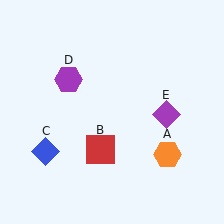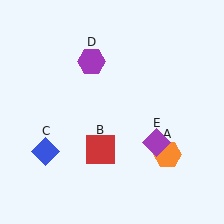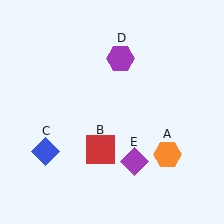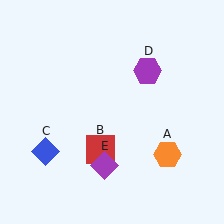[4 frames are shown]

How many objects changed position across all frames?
2 objects changed position: purple hexagon (object D), purple diamond (object E).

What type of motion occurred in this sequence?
The purple hexagon (object D), purple diamond (object E) rotated clockwise around the center of the scene.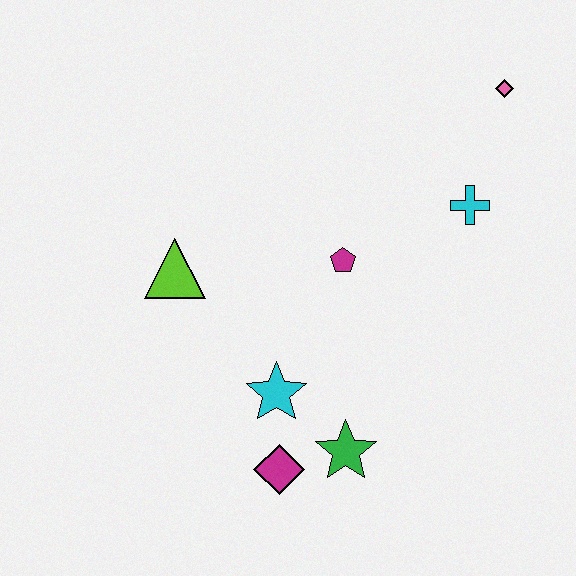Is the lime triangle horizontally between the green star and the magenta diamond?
No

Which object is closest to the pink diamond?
The cyan cross is closest to the pink diamond.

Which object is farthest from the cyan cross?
The magenta diamond is farthest from the cyan cross.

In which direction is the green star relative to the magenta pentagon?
The green star is below the magenta pentagon.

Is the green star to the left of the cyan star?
No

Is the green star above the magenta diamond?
Yes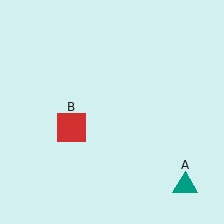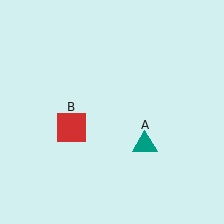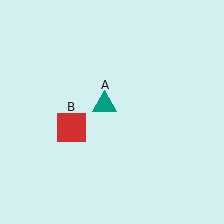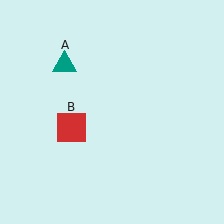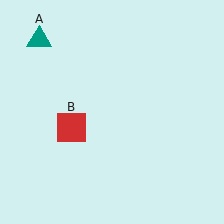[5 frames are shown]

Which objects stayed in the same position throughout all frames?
Red square (object B) remained stationary.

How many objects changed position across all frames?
1 object changed position: teal triangle (object A).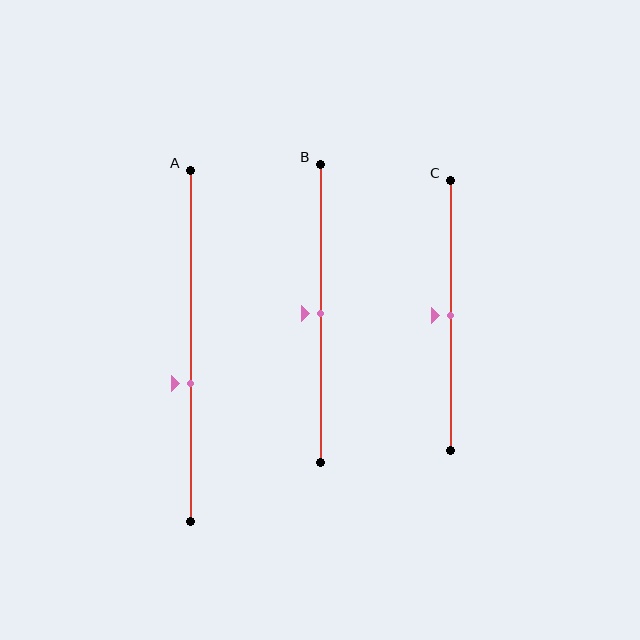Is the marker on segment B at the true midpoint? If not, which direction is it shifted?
Yes, the marker on segment B is at the true midpoint.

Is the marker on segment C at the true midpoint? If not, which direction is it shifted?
Yes, the marker on segment C is at the true midpoint.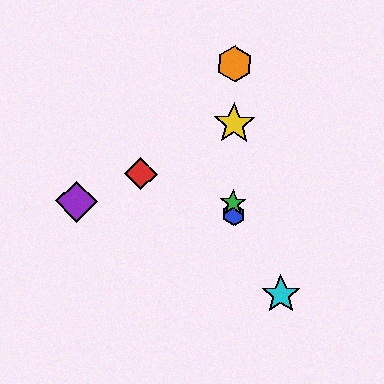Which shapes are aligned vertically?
The blue hexagon, the green star, the yellow star, the orange hexagon are aligned vertically.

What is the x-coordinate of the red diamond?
The red diamond is at x≈141.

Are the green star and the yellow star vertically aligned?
Yes, both are at x≈233.